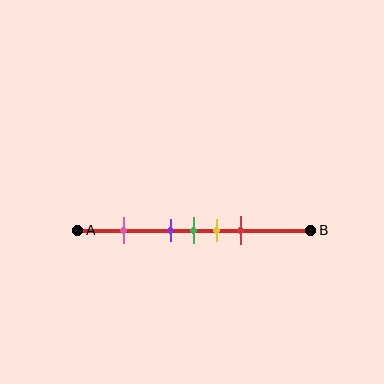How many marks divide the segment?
There are 5 marks dividing the segment.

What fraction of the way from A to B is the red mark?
The red mark is approximately 70% (0.7) of the way from A to B.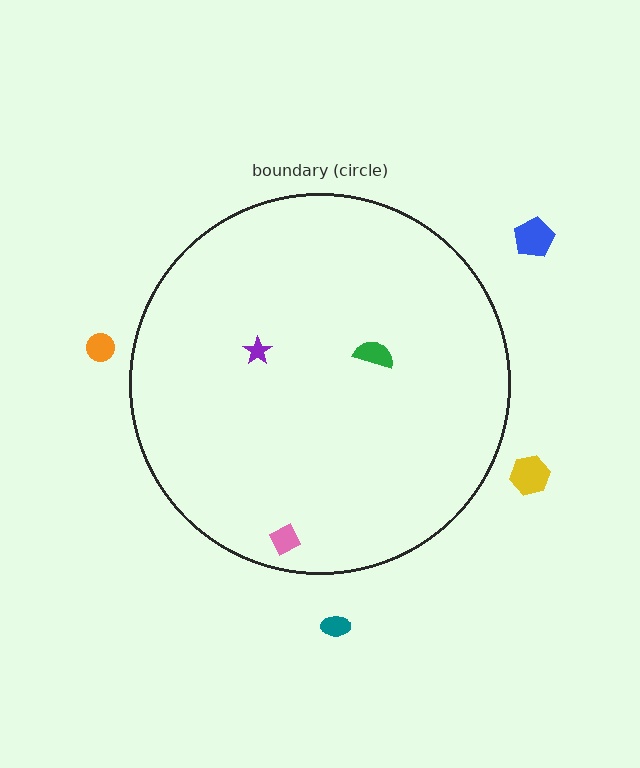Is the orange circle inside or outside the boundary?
Outside.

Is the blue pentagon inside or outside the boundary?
Outside.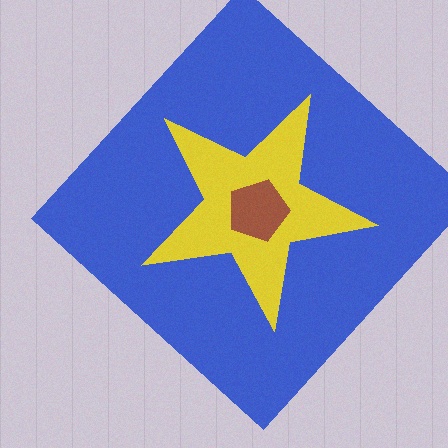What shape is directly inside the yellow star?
The brown pentagon.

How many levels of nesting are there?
3.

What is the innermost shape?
The brown pentagon.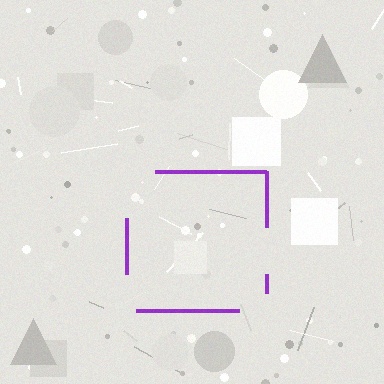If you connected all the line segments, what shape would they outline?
They would outline a square.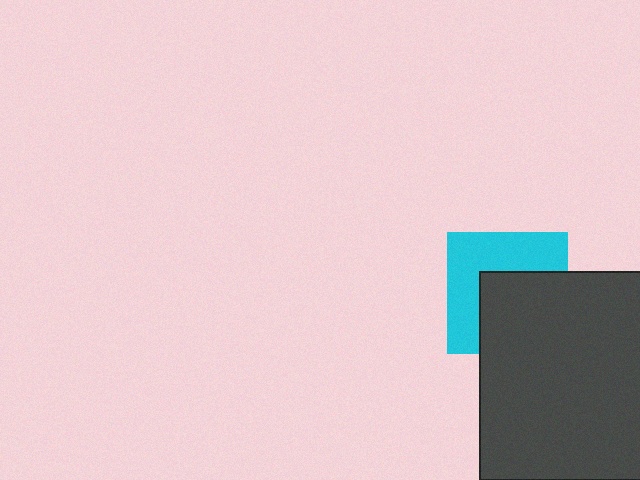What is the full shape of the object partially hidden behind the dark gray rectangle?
The partially hidden object is a cyan square.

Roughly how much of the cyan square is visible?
About half of it is visible (roughly 51%).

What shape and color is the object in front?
The object in front is a dark gray rectangle.